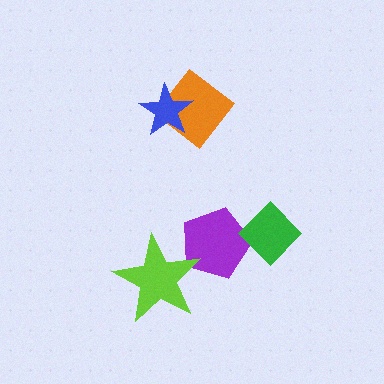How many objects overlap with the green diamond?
1 object overlaps with the green diamond.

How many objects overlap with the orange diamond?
1 object overlaps with the orange diamond.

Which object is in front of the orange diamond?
The blue star is in front of the orange diamond.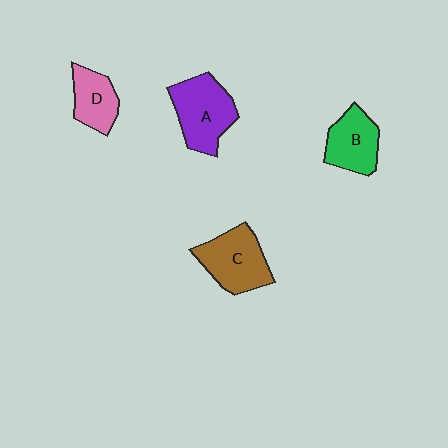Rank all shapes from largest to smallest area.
From largest to smallest: A (purple), C (brown), B (green), D (pink).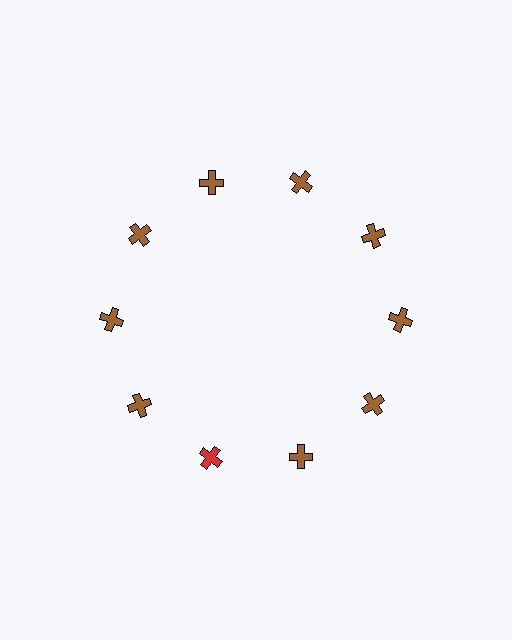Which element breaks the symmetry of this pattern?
The red cross at roughly the 7 o'clock position breaks the symmetry. All other shapes are brown crosses.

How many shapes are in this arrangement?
There are 10 shapes arranged in a ring pattern.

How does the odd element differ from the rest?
It has a different color: red instead of brown.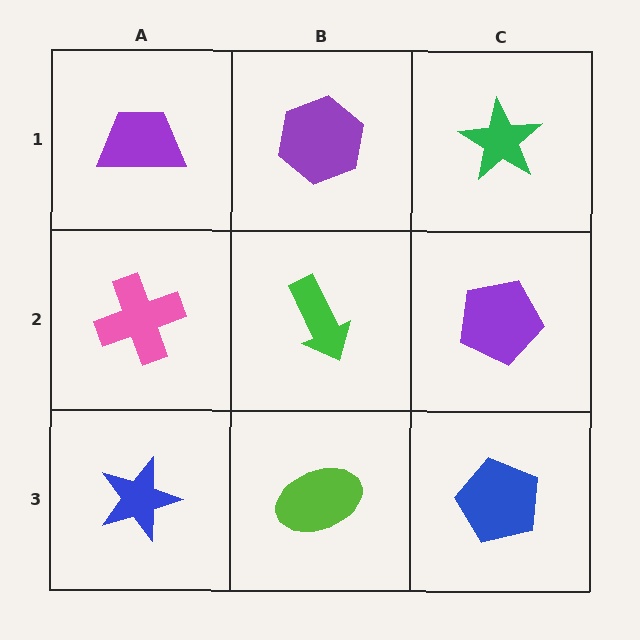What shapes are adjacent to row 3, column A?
A pink cross (row 2, column A), a lime ellipse (row 3, column B).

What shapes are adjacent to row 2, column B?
A purple hexagon (row 1, column B), a lime ellipse (row 3, column B), a pink cross (row 2, column A), a purple pentagon (row 2, column C).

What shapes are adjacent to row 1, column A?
A pink cross (row 2, column A), a purple hexagon (row 1, column B).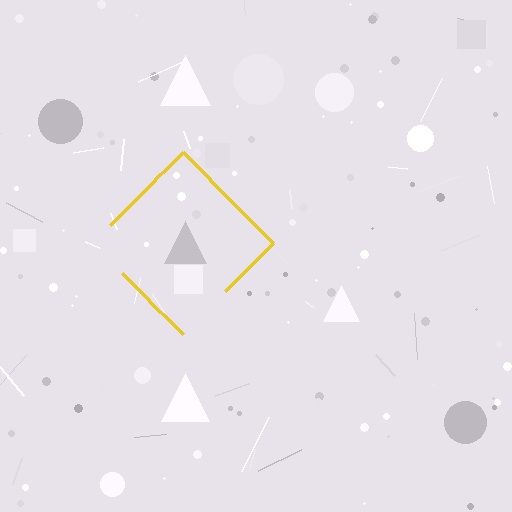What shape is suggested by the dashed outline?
The dashed outline suggests a diamond.